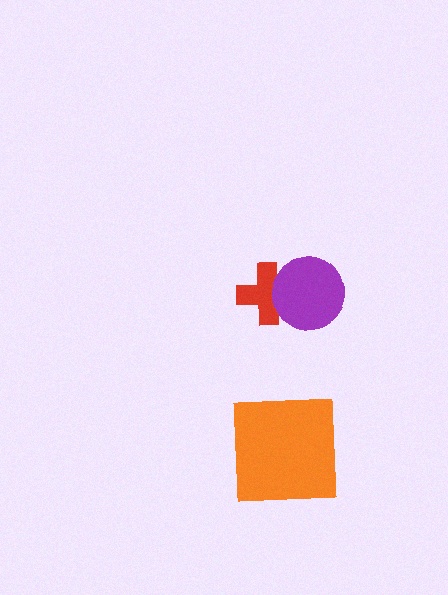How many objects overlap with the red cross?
1 object overlaps with the red cross.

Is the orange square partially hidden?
No, no other shape covers it.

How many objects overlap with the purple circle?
1 object overlaps with the purple circle.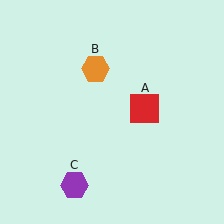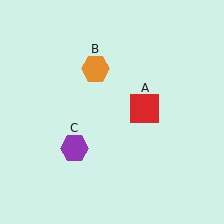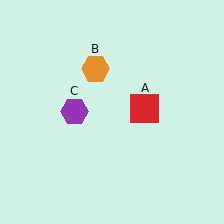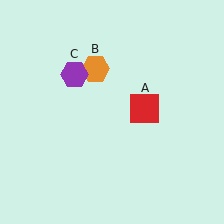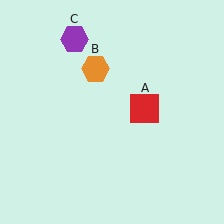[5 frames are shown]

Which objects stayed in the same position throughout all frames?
Red square (object A) and orange hexagon (object B) remained stationary.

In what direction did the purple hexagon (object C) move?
The purple hexagon (object C) moved up.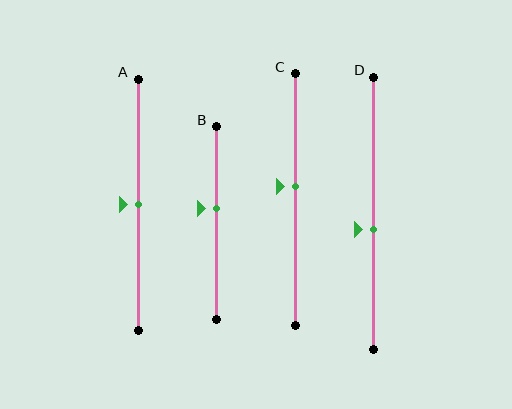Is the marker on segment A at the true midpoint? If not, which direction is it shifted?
Yes, the marker on segment A is at the true midpoint.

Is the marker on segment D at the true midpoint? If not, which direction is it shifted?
No, the marker on segment D is shifted downward by about 6% of the segment length.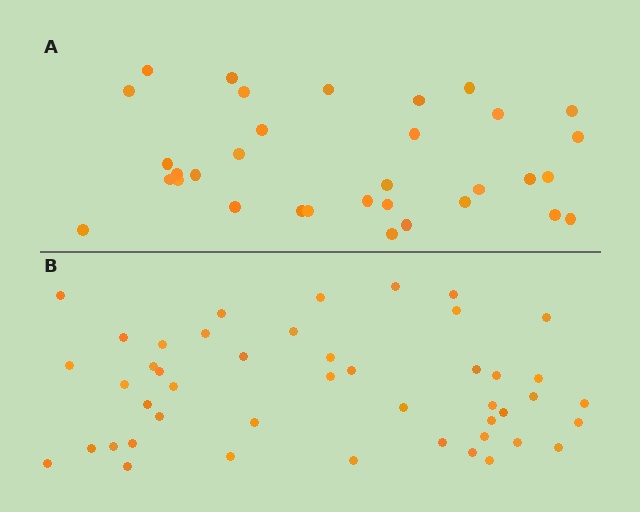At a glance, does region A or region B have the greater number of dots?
Region B (the bottom region) has more dots.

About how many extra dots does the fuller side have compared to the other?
Region B has approximately 15 more dots than region A.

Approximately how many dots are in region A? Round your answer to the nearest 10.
About 30 dots. (The exact count is 33, which rounds to 30.)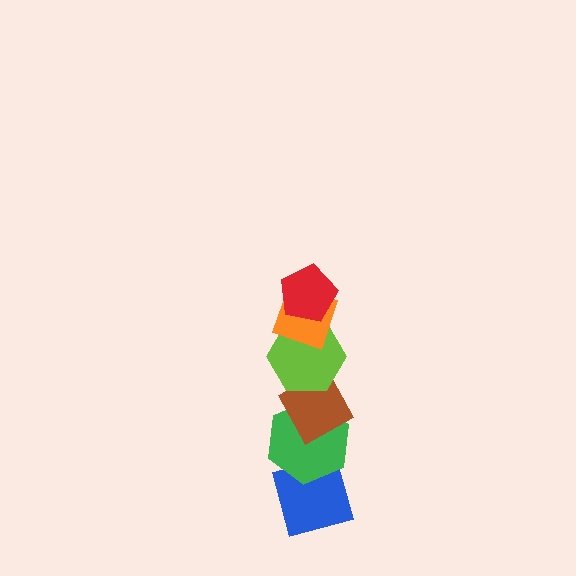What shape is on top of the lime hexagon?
The orange diamond is on top of the lime hexagon.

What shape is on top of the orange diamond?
The red pentagon is on top of the orange diamond.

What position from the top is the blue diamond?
The blue diamond is 6th from the top.